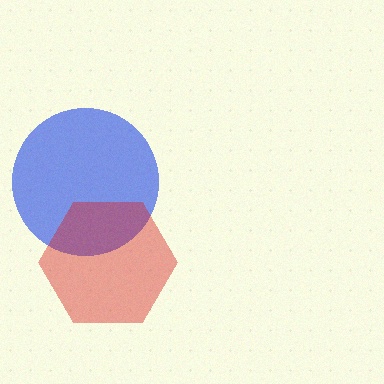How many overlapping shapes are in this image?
There are 2 overlapping shapes in the image.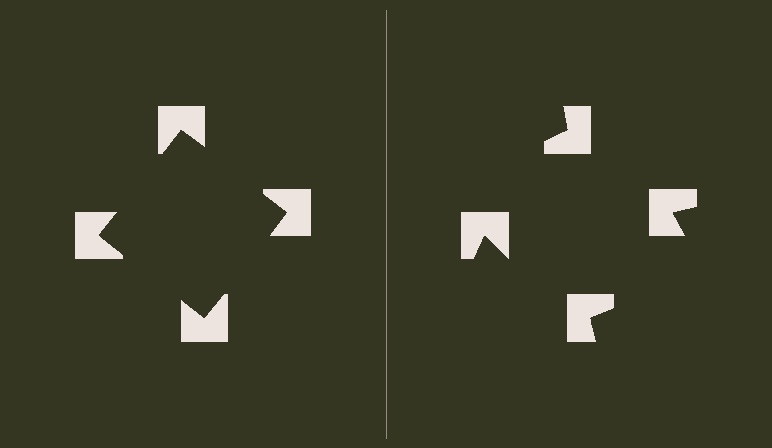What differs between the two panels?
The notched squares are positioned identically on both sides; only the wedge orientations differ. On the left they align to a square; on the right they are misaligned.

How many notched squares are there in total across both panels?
8 — 4 on each side.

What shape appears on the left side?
An illusory square.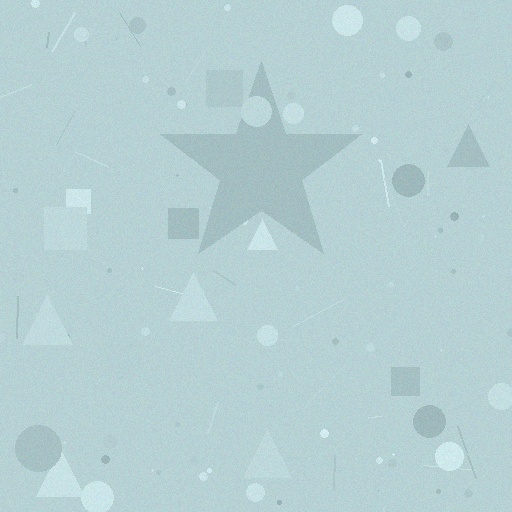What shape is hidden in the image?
A star is hidden in the image.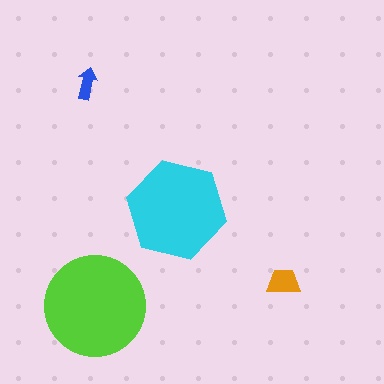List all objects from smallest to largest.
The blue arrow, the orange trapezoid, the cyan hexagon, the lime circle.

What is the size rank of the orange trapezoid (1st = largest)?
3rd.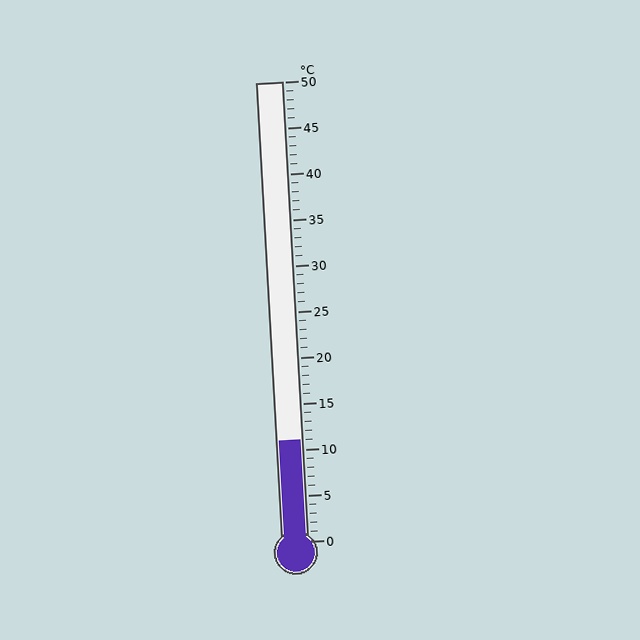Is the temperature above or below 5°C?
The temperature is above 5°C.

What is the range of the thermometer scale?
The thermometer scale ranges from 0°C to 50°C.